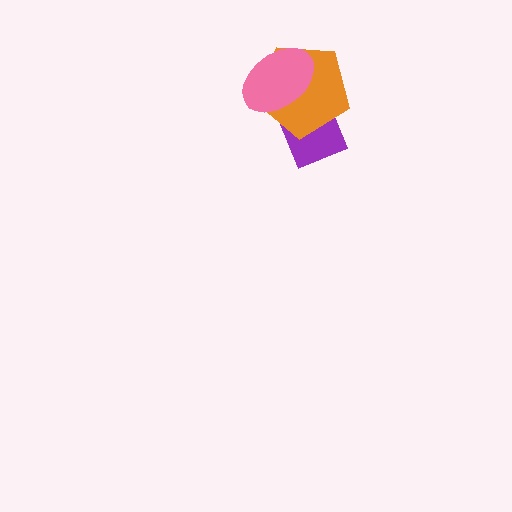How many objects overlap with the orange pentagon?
2 objects overlap with the orange pentagon.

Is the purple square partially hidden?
Yes, it is partially covered by another shape.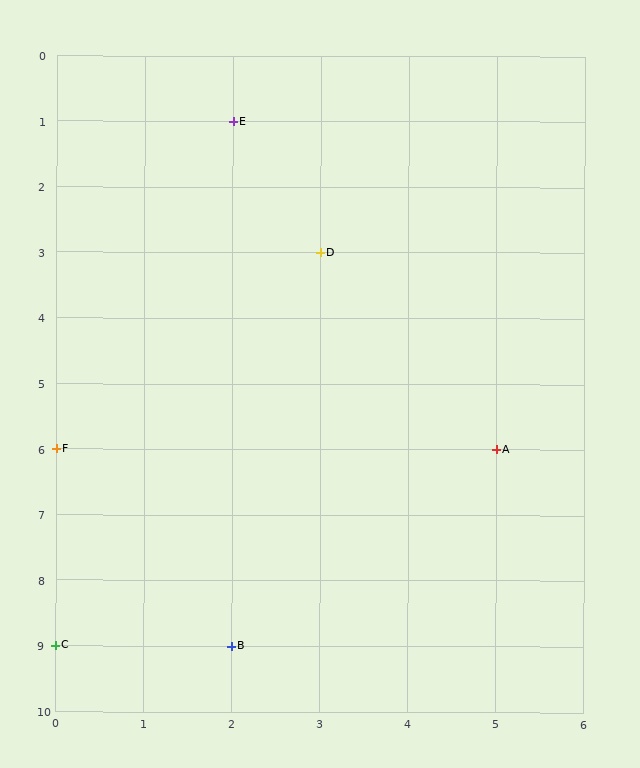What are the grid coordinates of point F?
Point F is at grid coordinates (0, 6).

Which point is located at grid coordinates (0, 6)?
Point F is at (0, 6).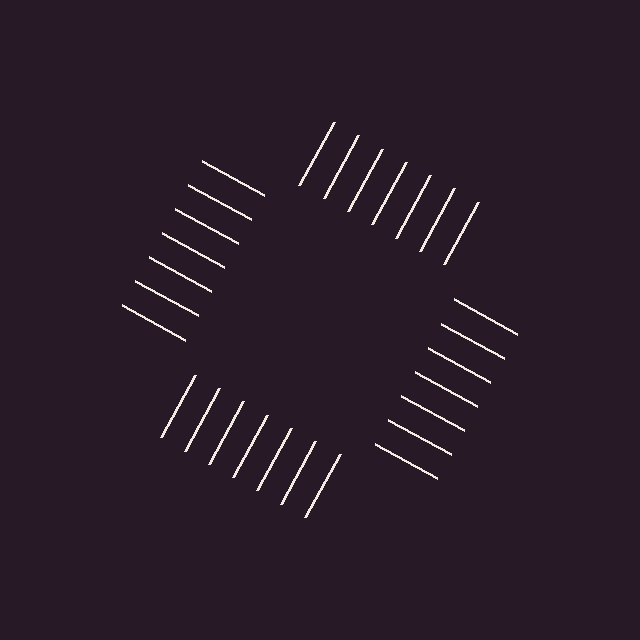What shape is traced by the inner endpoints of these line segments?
An illusory square — the line segments terminate on its edges but no continuous stroke is drawn.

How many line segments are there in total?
28 — 7 along each of the 4 edges.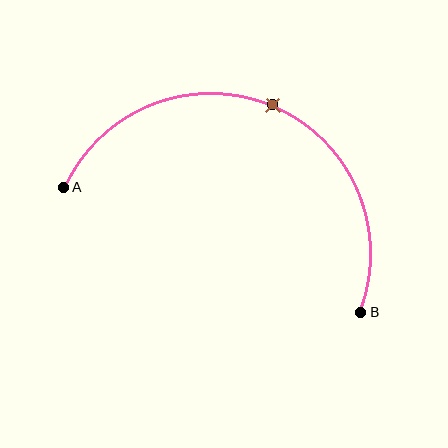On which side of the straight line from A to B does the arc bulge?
The arc bulges above the straight line connecting A and B.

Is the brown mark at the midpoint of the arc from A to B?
Yes. The brown mark lies on the arc at equal arc-length from both A and B — it is the arc midpoint.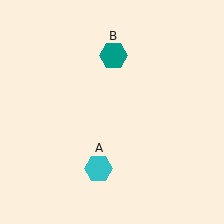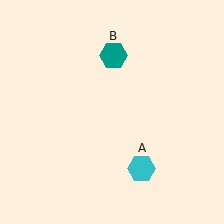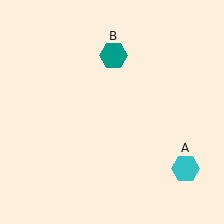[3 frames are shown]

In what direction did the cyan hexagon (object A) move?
The cyan hexagon (object A) moved right.